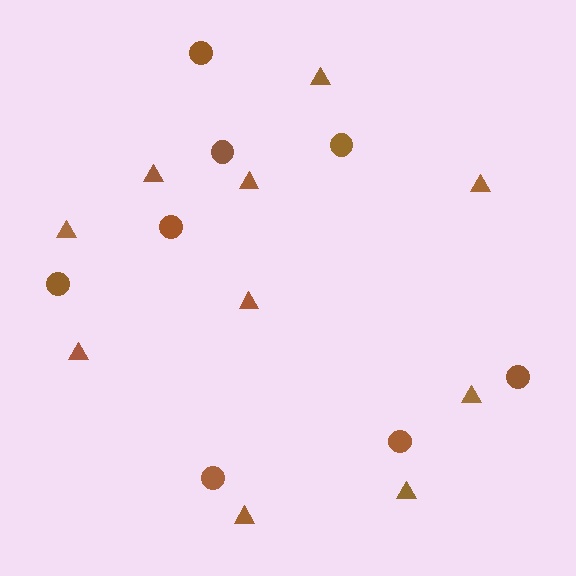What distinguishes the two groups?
There are 2 groups: one group of triangles (10) and one group of circles (8).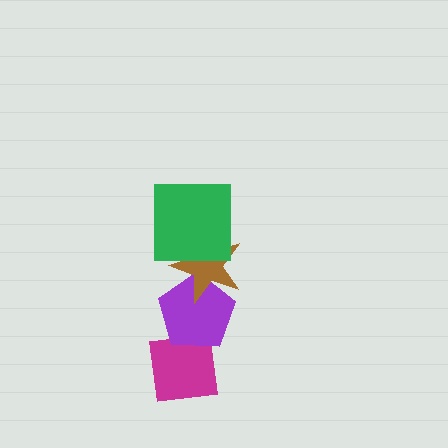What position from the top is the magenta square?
The magenta square is 4th from the top.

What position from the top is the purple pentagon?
The purple pentagon is 3rd from the top.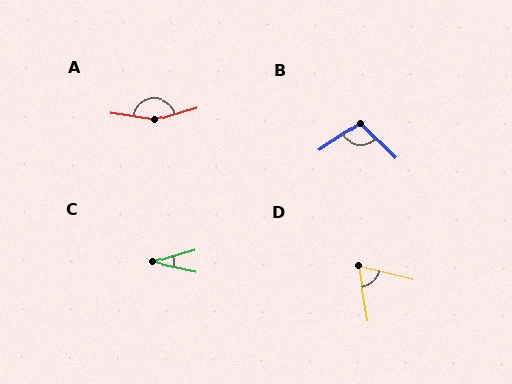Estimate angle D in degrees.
Approximately 66 degrees.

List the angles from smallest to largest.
C (28°), D (66°), B (102°), A (156°).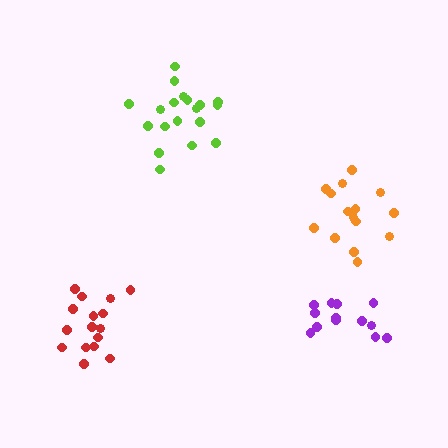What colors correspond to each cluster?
The clusters are colored: purple, orange, red, lime.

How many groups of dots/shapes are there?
There are 4 groups.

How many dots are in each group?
Group 1: 13 dots, Group 2: 16 dots, Group 3: 16 dots, Group 4: 19 dots (64 total).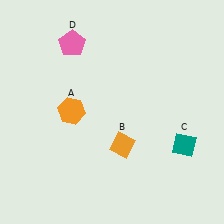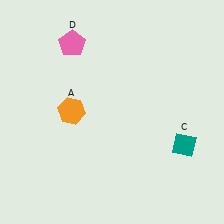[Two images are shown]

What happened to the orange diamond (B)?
The orange diamond (B) was removed in Image 2. It was in the bottom-right area of Image 1.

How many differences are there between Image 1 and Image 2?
There is 1 difference between the two images.